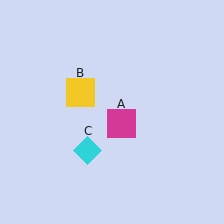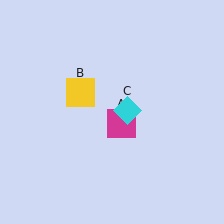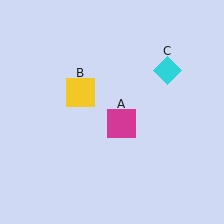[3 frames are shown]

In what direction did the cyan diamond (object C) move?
The cyan diamond (object C) moved up and to the right.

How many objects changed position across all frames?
1 object changed position: cyan diamond (object C).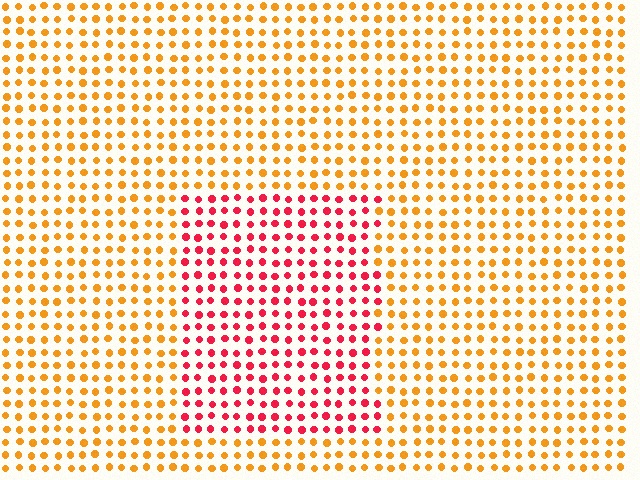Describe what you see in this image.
The image is filled with small orange elements in a uniform arrangement. A rectangle-shaped region is visible where the elements are tinted to a slightly different hue, forming a subtle color boundary.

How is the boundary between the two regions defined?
The boundary is defined purely by a slight shift in hue (about 47 degrees). Spacing, size, and orientation are identical on both sides.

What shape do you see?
I see a rectangle.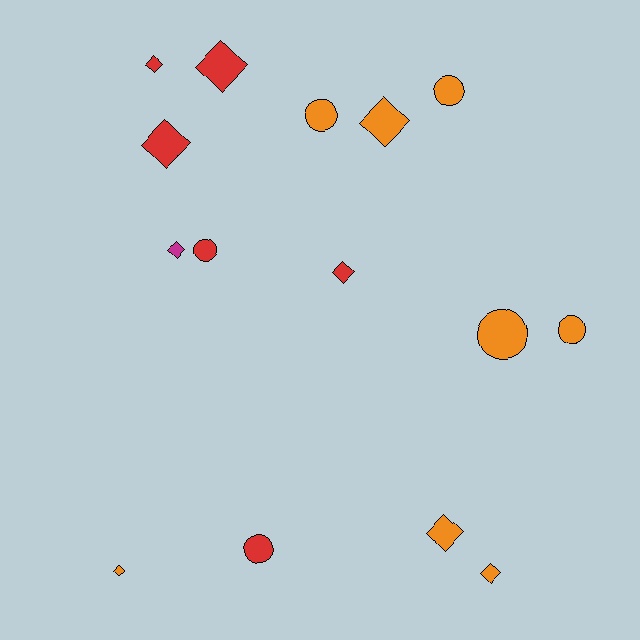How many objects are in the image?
There are 15 objects.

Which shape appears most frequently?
Diamond, with 9 objects.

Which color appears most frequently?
Orange, with 8 objects.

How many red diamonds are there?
There are 4 red diamonds.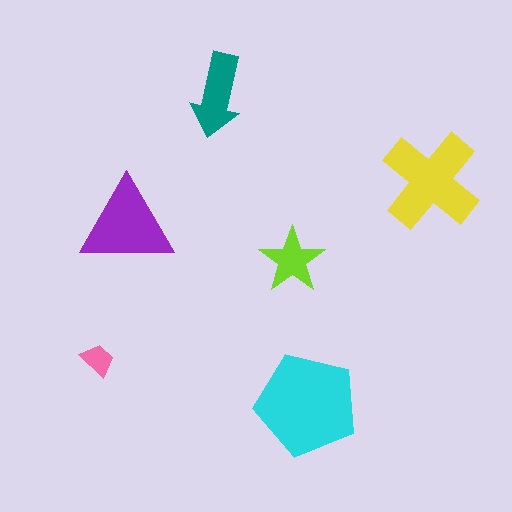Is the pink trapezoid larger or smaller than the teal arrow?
Smaller.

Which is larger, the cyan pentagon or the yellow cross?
The cyan pentagon.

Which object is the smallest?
The pink trapezoid.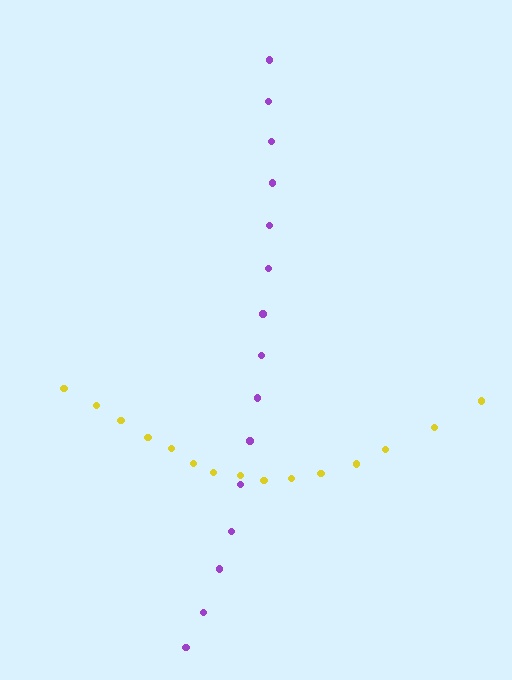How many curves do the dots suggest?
There are 2 distinct paths.